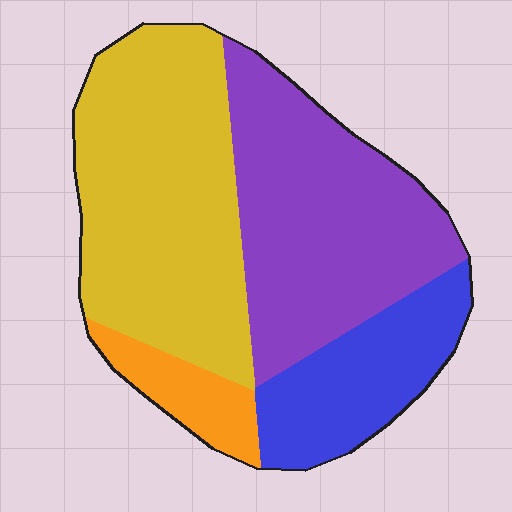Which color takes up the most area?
Yellow, at roughly 40%.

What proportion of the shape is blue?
Blue covers roughly 20% of the shape.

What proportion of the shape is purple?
Purple takes up about one third (1/3) of the shape.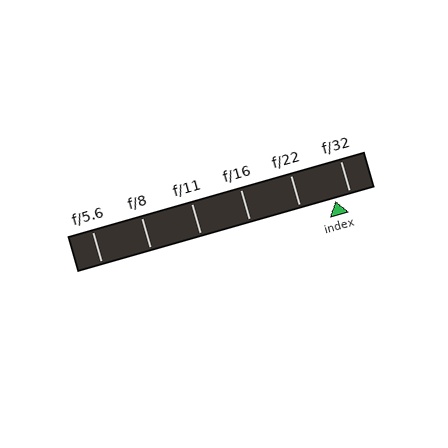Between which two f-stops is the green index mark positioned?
The index mark is between f/22 and f/32.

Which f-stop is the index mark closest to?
The index mark is closest to f/32.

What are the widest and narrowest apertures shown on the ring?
The widest aperture shown is f/5.6 and the narrowest is f/32.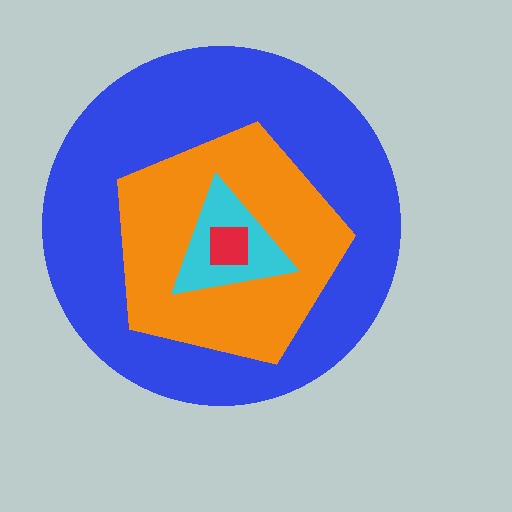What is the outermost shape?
The blue circle.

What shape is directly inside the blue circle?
The orange pentagon.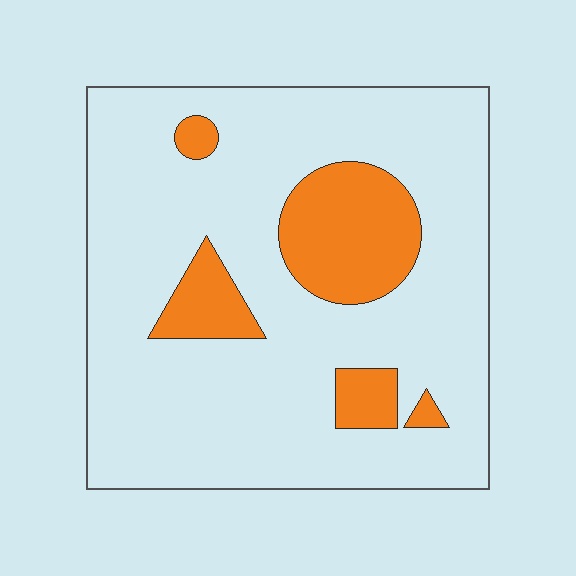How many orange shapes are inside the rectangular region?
5.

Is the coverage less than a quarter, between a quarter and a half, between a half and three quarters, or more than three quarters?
Less than a quarter.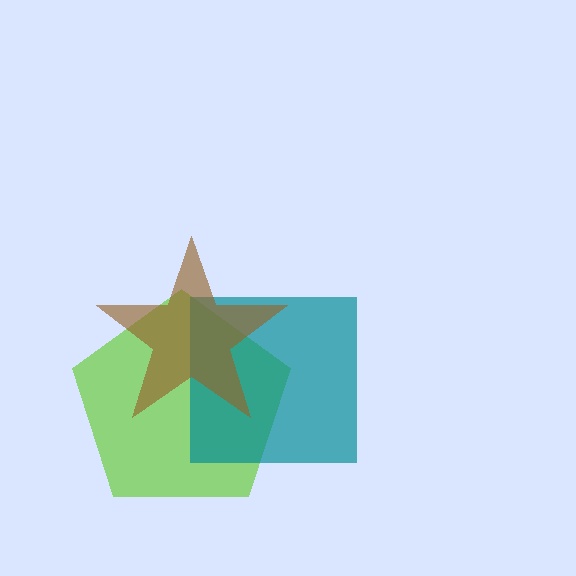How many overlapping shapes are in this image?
There are 3 overlapping shapes in the image.